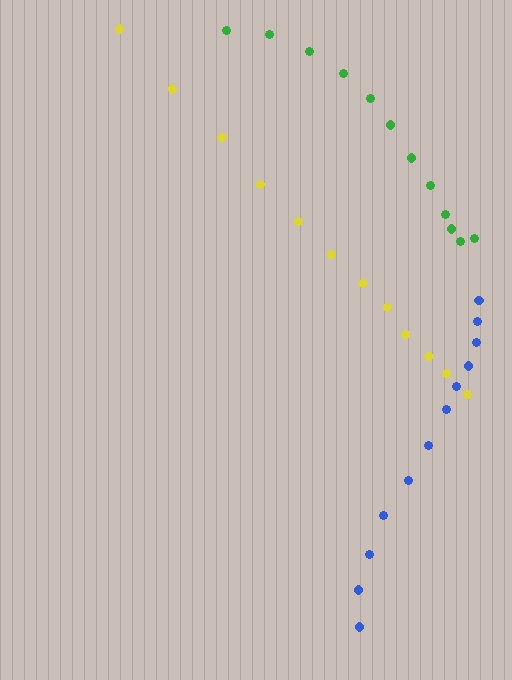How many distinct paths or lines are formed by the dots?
There are 3 distinct paths.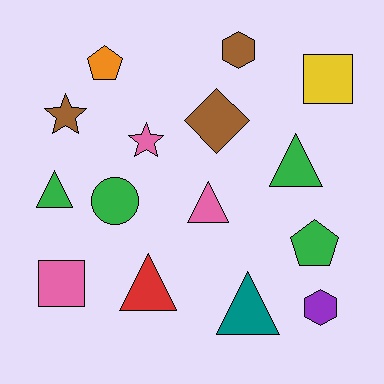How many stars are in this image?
There are 2 stars.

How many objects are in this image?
There are 15 objects.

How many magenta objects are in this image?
There are no magenta objects.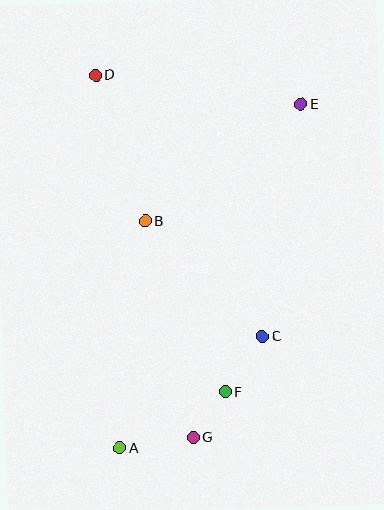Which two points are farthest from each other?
Points A and E are farthest from each other.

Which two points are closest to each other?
Points F and G are closest to each other.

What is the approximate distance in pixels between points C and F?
The distance between C and F is approximately 67 pixels.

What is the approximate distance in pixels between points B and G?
The distance between B and G is approximately 221 pixels.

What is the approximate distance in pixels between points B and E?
The distance between B and E is approximately 195 pixels.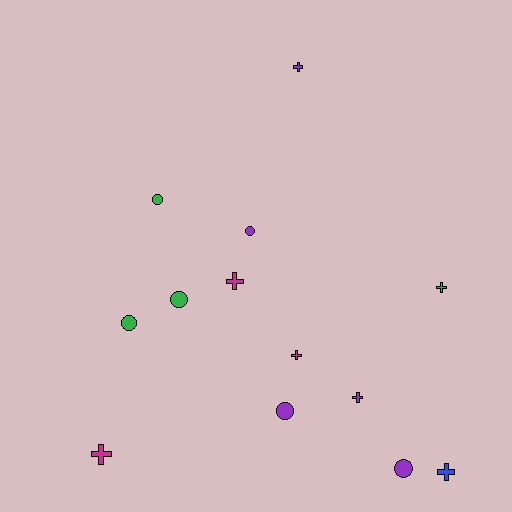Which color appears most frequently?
Purple, with 5 objects.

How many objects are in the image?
There are 13 objects.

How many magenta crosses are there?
There are 3 magenta crosses.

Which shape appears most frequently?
Cross, with 7 objects.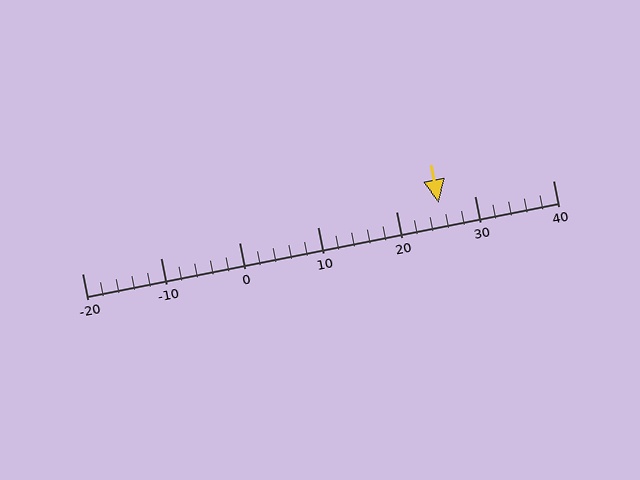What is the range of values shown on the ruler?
The ruler shows values from -20 to 40.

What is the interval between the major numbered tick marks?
The major tick marks are spaced 10 units apart.